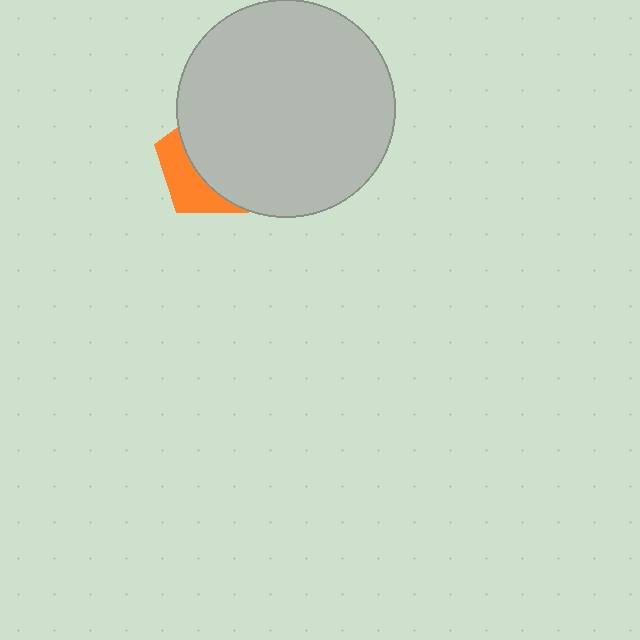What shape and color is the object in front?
The object in front is a light gray circle.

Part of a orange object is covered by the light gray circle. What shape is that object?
It is a pentagon.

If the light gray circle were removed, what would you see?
You would see the complete orange pentagon.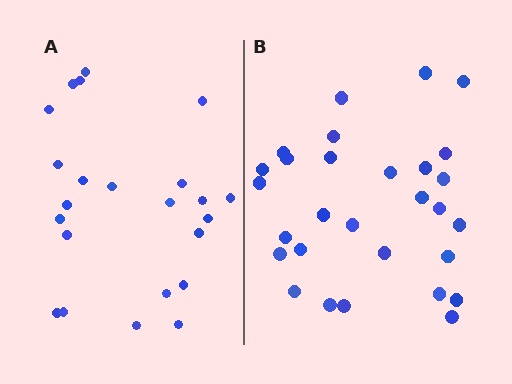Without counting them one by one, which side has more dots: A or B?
Region B (the right region) has more dots.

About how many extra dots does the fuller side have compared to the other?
Region B has about 6 more dots than region A.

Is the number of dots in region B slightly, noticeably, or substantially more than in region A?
Region B has noticeably more, but not dramatically so. The ratio is roughly 1.3 to 1.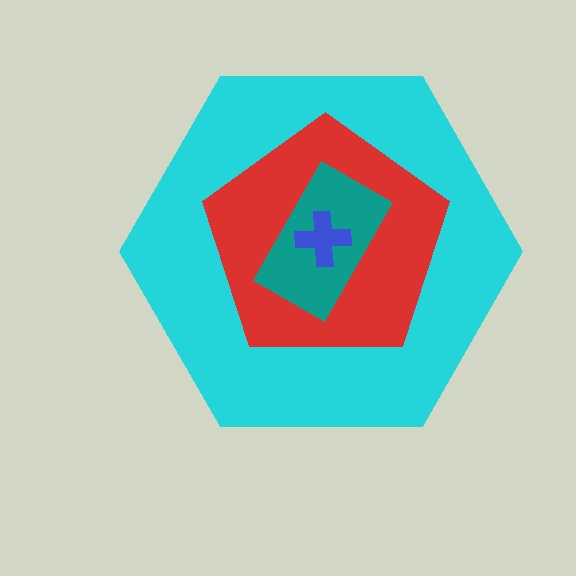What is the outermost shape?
The cyan hexagon.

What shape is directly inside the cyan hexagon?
The red pentagon.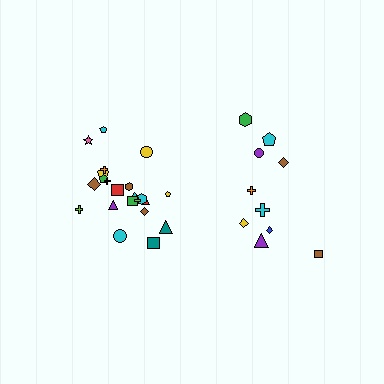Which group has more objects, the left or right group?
The left group.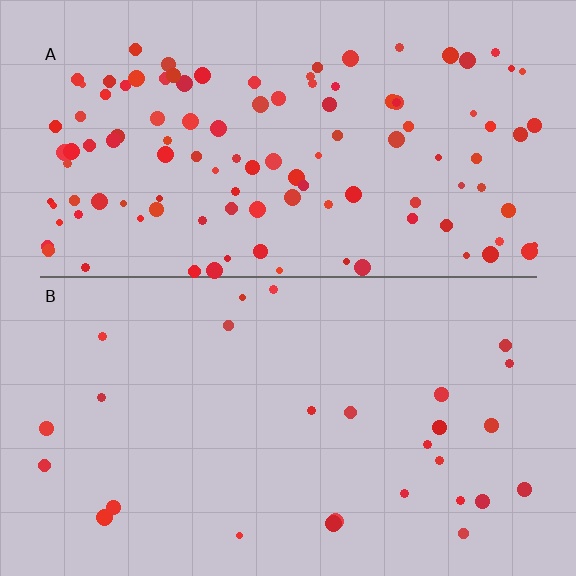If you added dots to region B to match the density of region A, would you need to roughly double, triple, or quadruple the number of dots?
Approximately quadruple.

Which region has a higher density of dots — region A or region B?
A (the top).